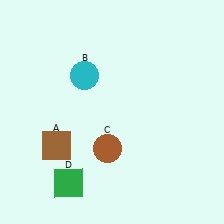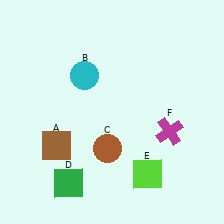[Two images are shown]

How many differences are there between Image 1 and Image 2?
There are 2 differences between the two images.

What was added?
A lime square (E), a magenta cross (F) were added in Image 2.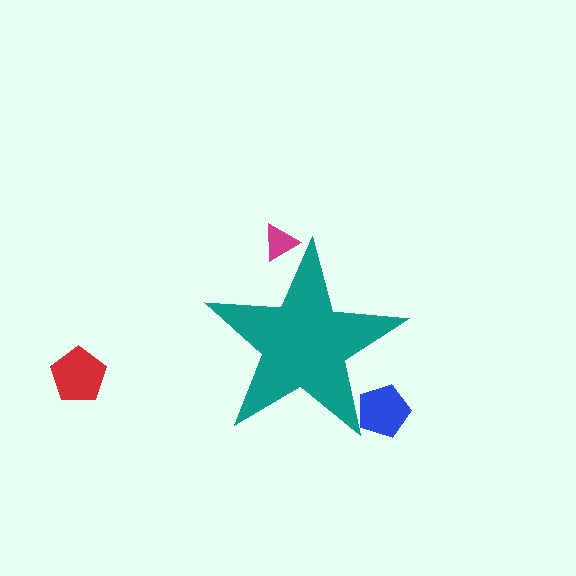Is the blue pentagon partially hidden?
Yes, the blue pentagon is partially hidden behind the teal star.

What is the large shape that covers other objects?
A teal star.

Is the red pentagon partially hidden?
No, the red pentagon is fully visible.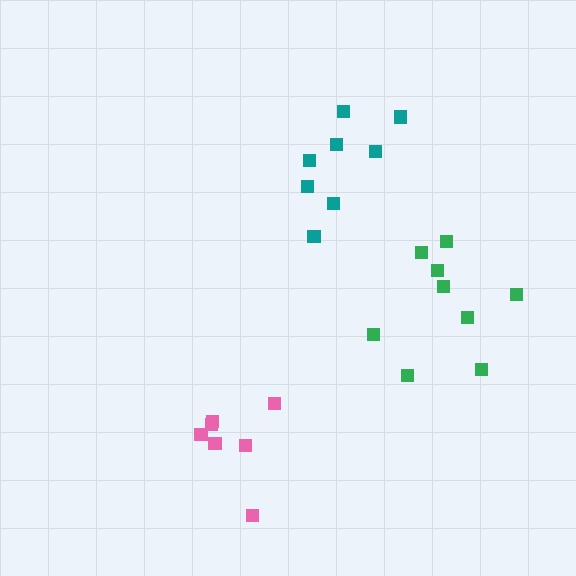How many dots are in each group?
Group 1: 8 dots, Group 2: 7 dots, Group 3: 9 dots (24 total).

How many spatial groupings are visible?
There are 3 spatial groupings.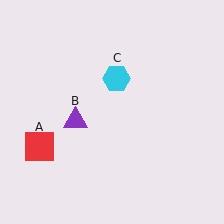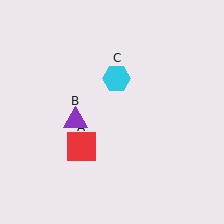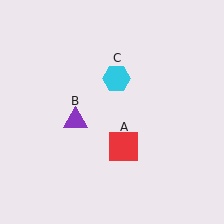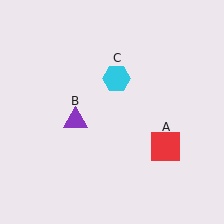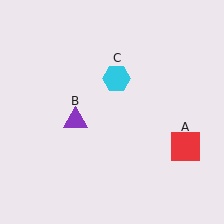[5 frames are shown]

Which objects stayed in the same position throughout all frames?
Purple triangle (object B) and cyan hexagon (object C) remained stationary.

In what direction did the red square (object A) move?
The red square (object A) moved right.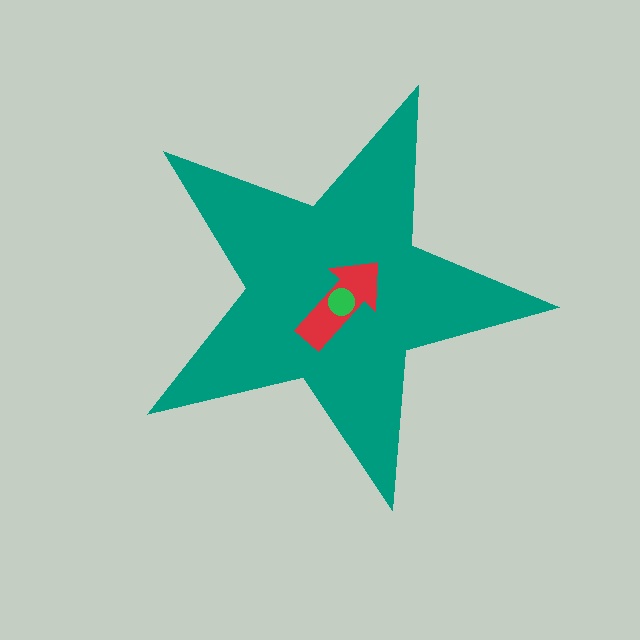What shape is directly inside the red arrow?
The green circle.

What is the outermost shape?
The teal star.